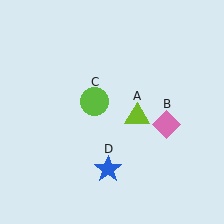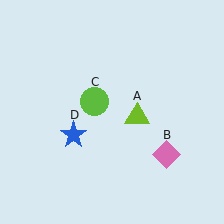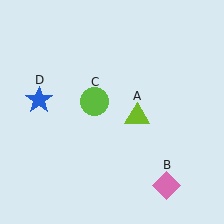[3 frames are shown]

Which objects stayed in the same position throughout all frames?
Lime triangle (object A) and lime circle (object C) remained stationary.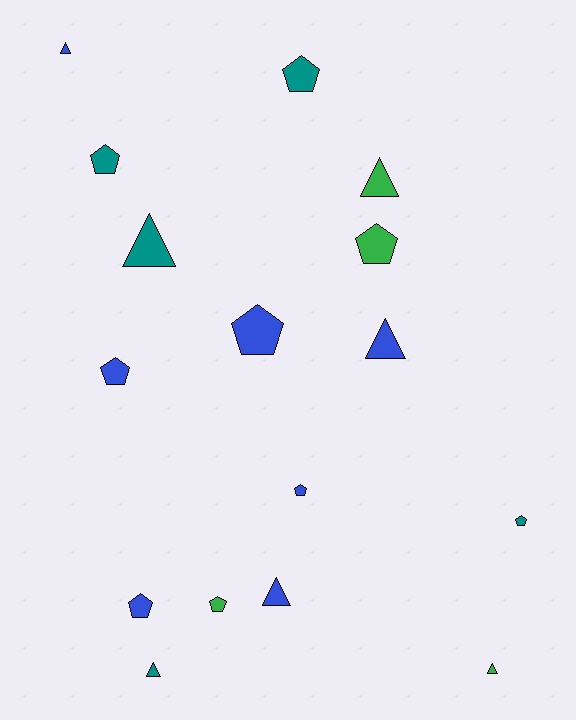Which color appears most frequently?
Blue, with 7 objects.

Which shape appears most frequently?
Pentagon, with 9 objects.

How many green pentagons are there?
There are 2 green pentagons.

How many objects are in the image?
There are 16 objects.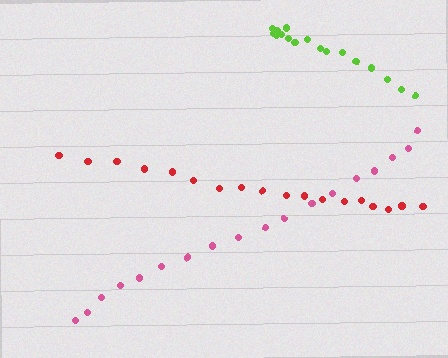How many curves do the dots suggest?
There are 3 distinct paths.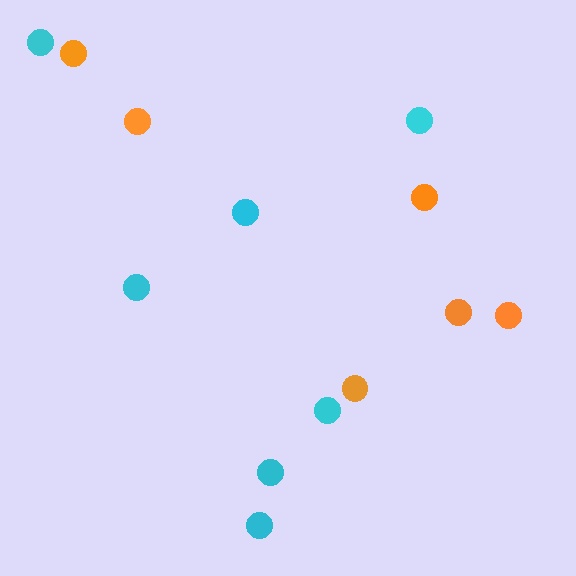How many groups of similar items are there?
There are 2 groups: one group of cyan circles (7) and one group of orange circles (6).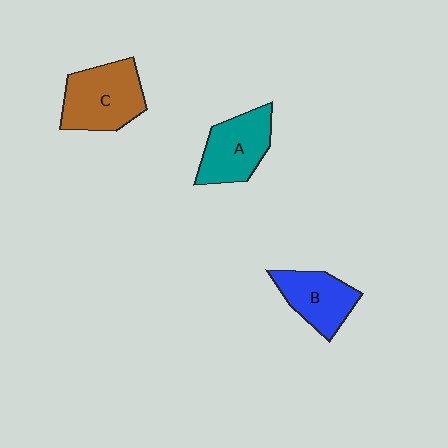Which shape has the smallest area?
Shape B (blue).